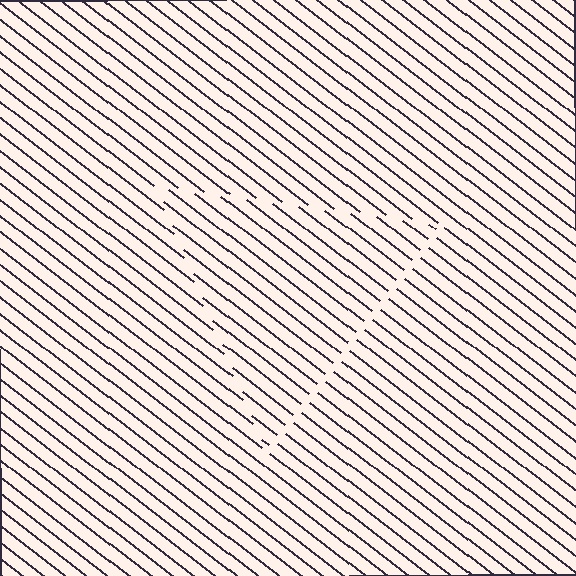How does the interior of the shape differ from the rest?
The interior of the shape contains the same grating, shifted by half a period — the contour is defined by the phase discontinuity where line-ends from the inner and outer gratings abut.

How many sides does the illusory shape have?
3 sides — the line-ends trace a triangle.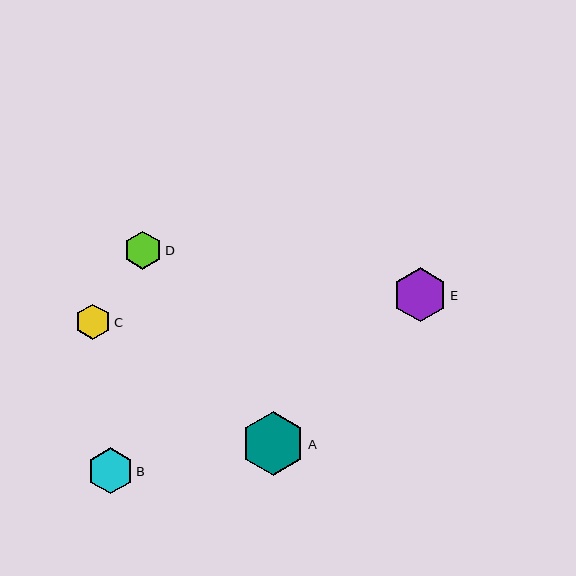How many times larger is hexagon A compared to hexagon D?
Hexagon A is approximately 1.7 times the size of hexagon D.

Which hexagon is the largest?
Hexagon A is the largest with a size of approximately 64 pixels.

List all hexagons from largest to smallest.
From largest to smallest: A, E, B, D, C.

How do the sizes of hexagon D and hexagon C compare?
Hexagon D and hexagon C are approximately the same size.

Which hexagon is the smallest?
Hexagon C is the smallest with a size of approximately 35 pixels.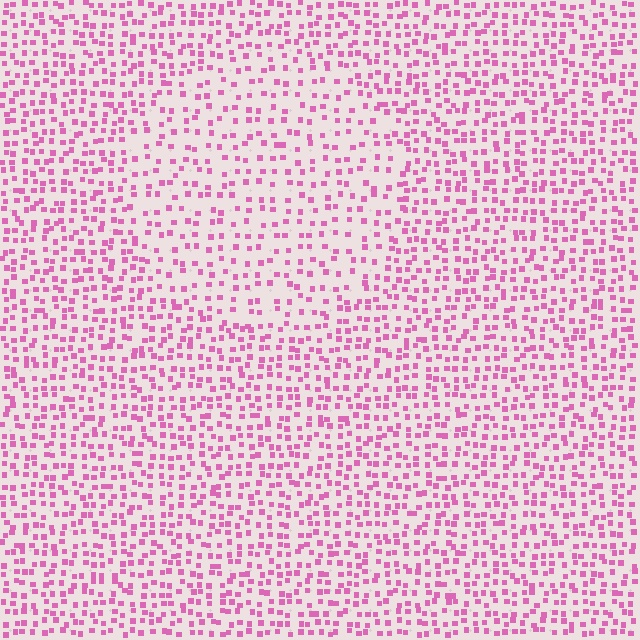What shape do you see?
I see a circle.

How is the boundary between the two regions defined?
The boundary is defined by a change in element density (approximately 1.7x ratio). All elements are the same color, size, and shape.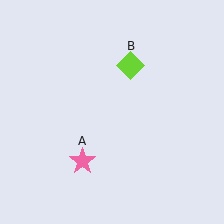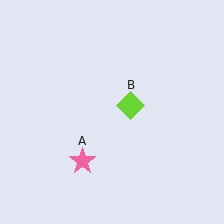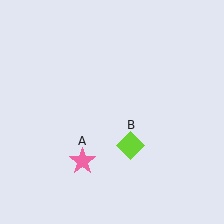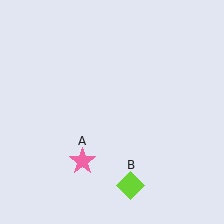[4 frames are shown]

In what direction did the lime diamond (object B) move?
The lime diamond (object B) moved down.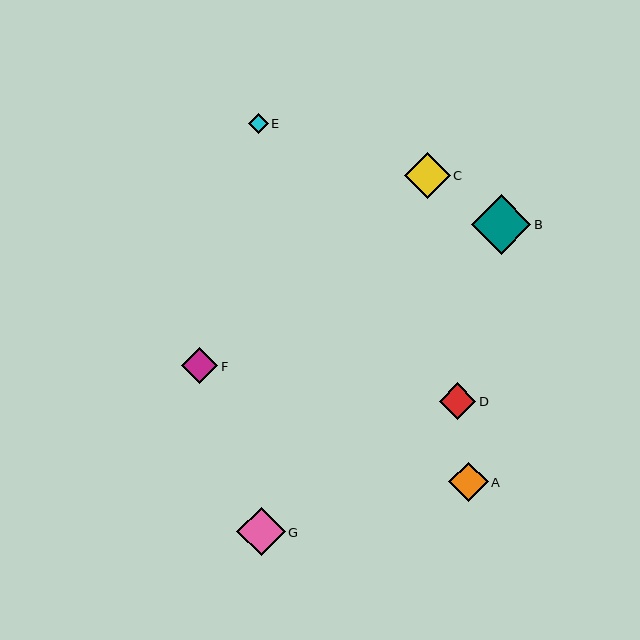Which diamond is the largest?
Diamond B is the largest with a size of approximately 60 pixels.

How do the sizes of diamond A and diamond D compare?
Diamond A and diamond D are approximately the same size.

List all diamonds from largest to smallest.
From largest to smallest: B, G, C, A, D, F, E.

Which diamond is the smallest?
Diamond E is the smallest with a size of approximately 20 pixels.